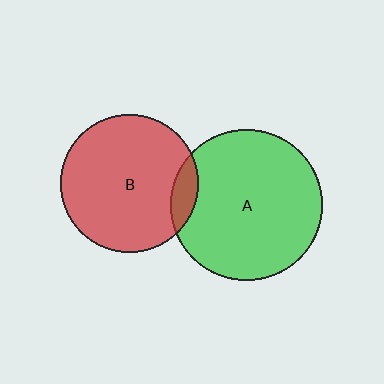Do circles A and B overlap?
Yes.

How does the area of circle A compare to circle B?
Approximately 1.2 times.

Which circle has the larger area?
Circle A (green).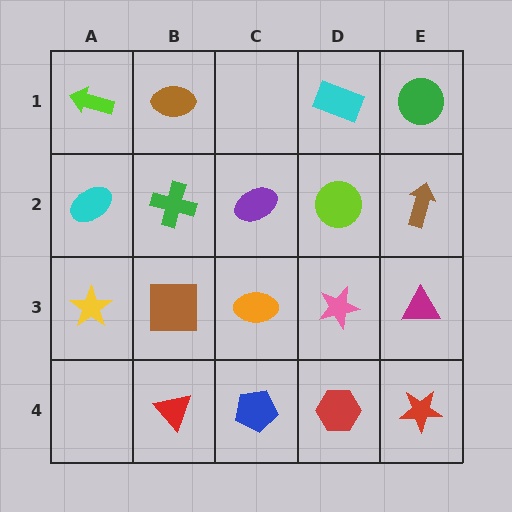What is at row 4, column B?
A red triangle.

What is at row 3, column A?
A yellow star.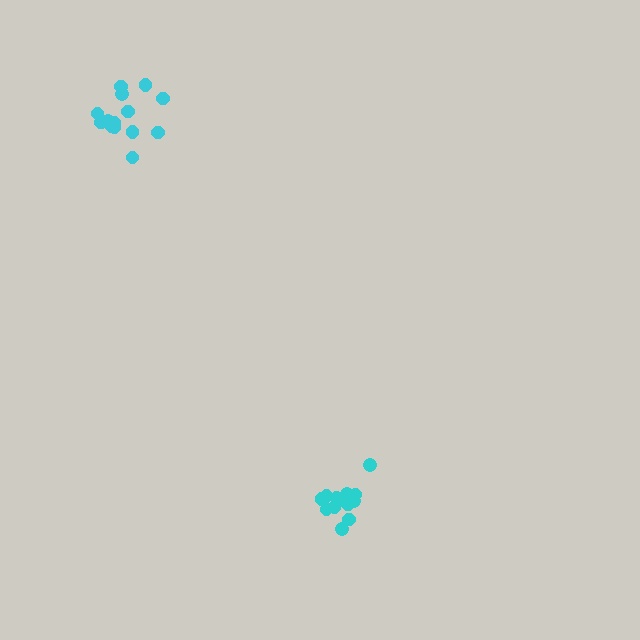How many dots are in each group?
Group 1: 13 dots, Group 2: 14 dots (27 total).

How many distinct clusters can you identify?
There are 2 distinct clusters.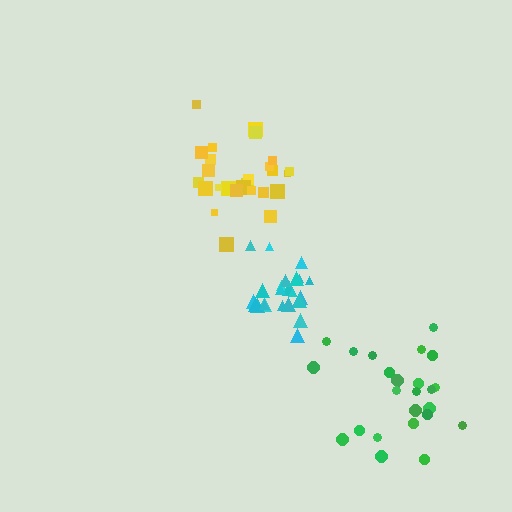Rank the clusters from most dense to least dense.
cyan, yellow, green.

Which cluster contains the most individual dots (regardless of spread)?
Yellow (27).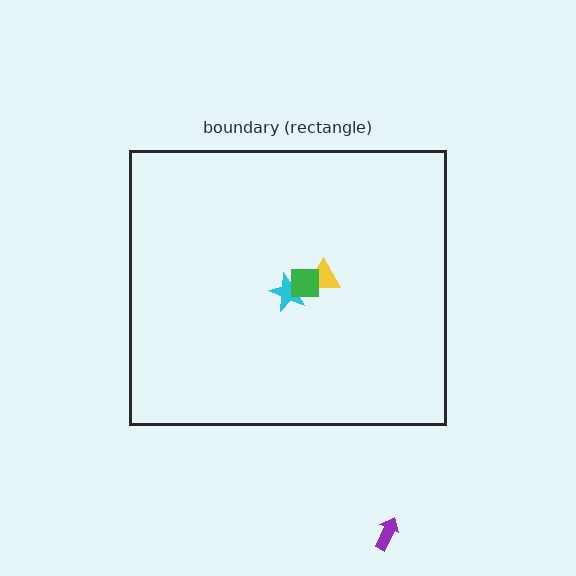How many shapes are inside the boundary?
3 inside, 1 outside.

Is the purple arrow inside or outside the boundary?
Outside.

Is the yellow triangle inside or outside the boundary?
Inside.